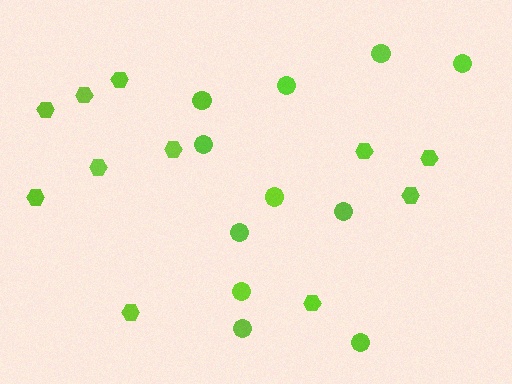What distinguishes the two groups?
There are 2 groups: one group of circles (11) and one group of hexagons (11).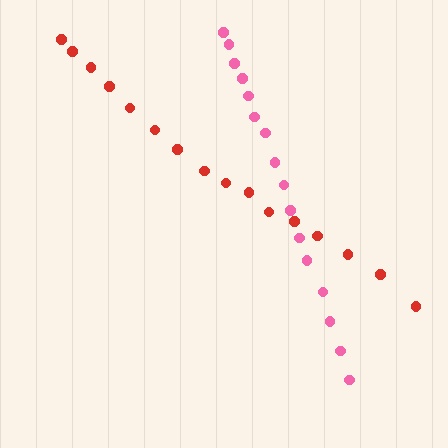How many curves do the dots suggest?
There are 2 distinct paths.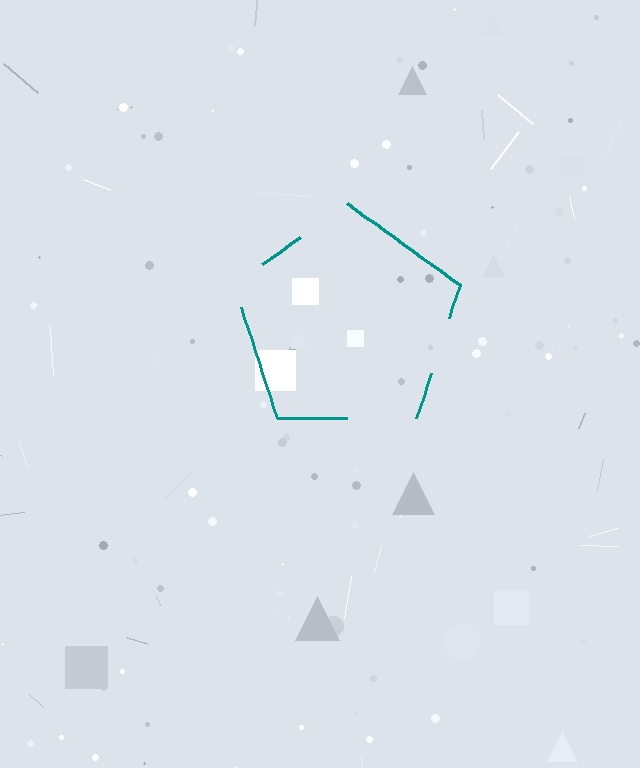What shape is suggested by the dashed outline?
The dashed outline suggests a pentagon.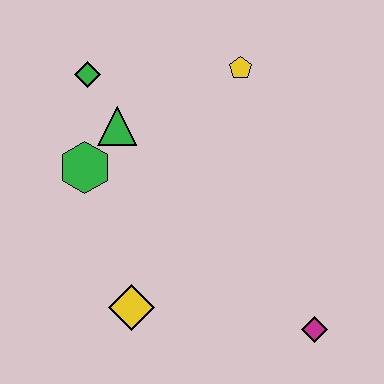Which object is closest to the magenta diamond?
The yellow diamond is closest to the magenta diamond.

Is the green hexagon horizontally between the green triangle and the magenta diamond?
No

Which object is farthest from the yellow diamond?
The yellow pentagon is farthest from the yellow diamond.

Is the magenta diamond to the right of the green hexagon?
Yes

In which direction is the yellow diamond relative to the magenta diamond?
The yellow diamond is to the left of the magenta diamond.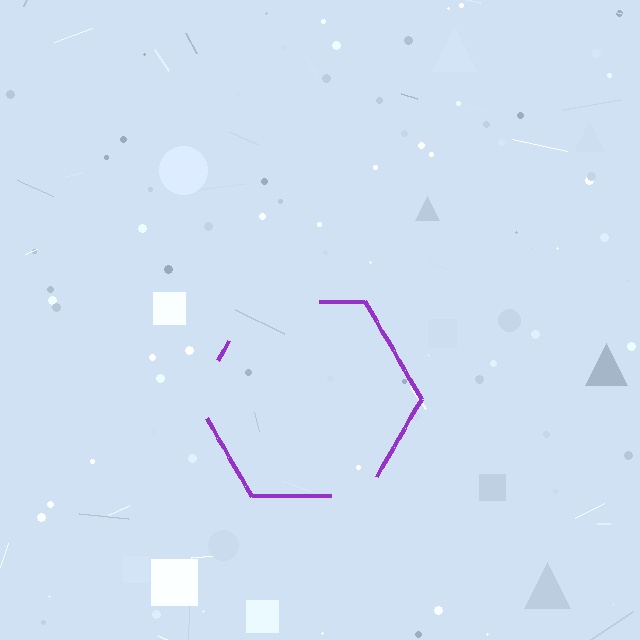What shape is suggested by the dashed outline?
The dashed outline suggests a hexagon.